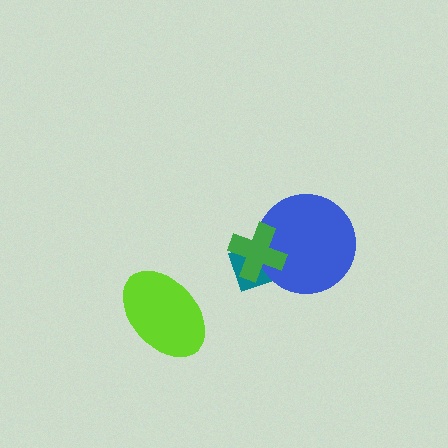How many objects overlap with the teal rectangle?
2 objects overlap with the teal rectangle.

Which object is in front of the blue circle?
The green cross is in front of the blue circle.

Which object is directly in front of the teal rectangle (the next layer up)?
The blue circle is directly in front of the teal rectangle.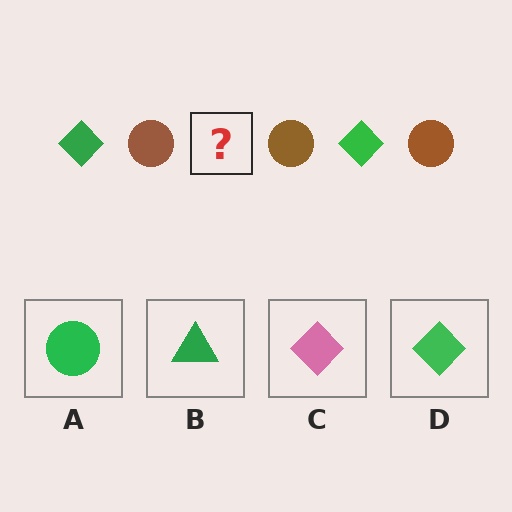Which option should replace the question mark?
Option D.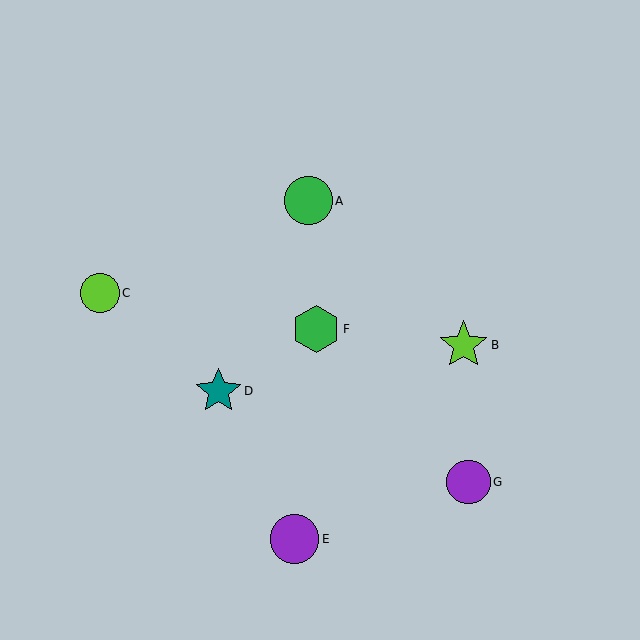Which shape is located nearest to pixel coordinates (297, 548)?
The purple circle (labeled E) at (294, 539) is nearest to that location.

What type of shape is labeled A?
Shape A is a green circle.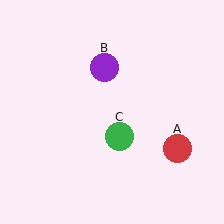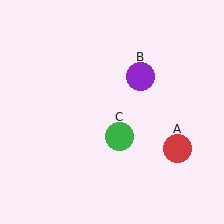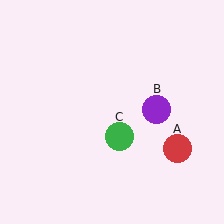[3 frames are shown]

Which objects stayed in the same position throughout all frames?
Red circle (object A) and green circle (object C) remained stationary.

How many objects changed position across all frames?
1 object changed position: purple circle (object B).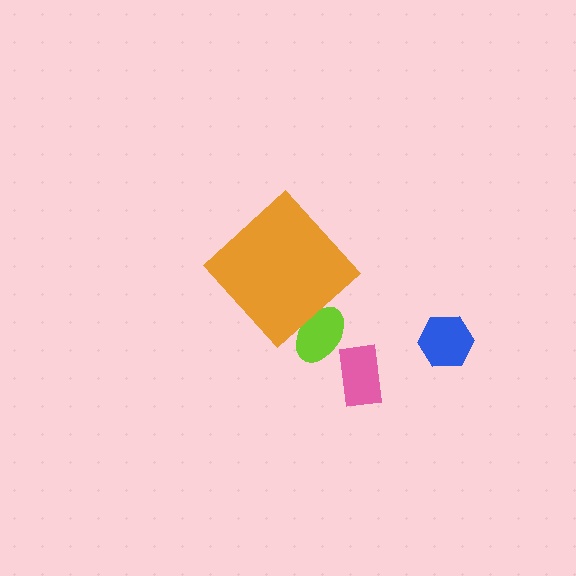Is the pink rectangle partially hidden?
No, the pink rectangle is fully visible.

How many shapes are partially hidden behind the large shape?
1 shape is partially hidden.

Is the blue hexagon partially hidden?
No, the blue hexagon is fully visible.